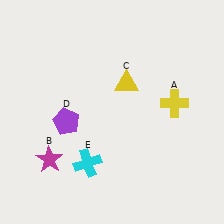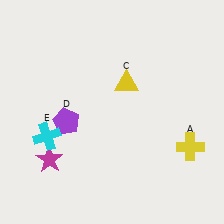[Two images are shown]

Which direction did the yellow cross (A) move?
The yellow cross (A) moved down.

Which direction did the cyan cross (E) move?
The cyan cross (E) moved left.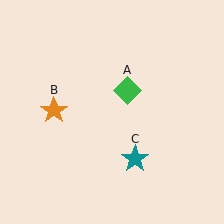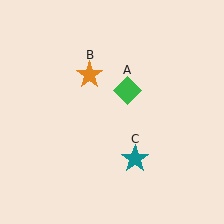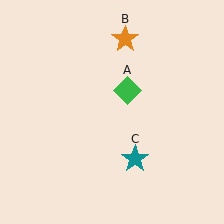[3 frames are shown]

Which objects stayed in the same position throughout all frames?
Green diamond (object A) and teal star (object C) remained stationary.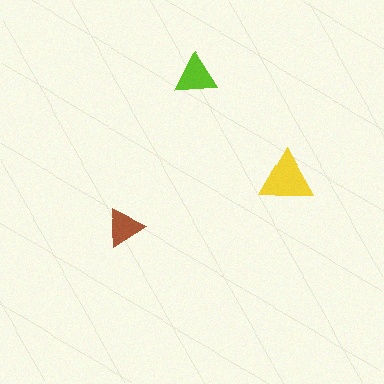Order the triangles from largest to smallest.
the yellow one, the lime one, the brown one.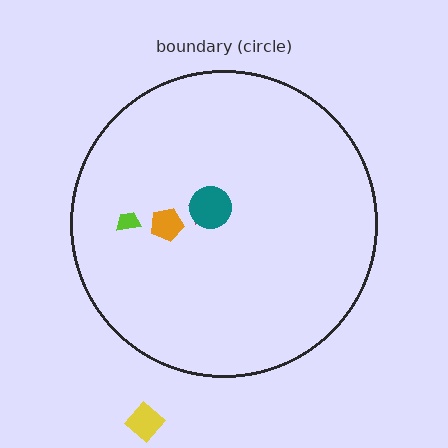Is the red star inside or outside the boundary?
Inside.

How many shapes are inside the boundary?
4 inside, 1 outside.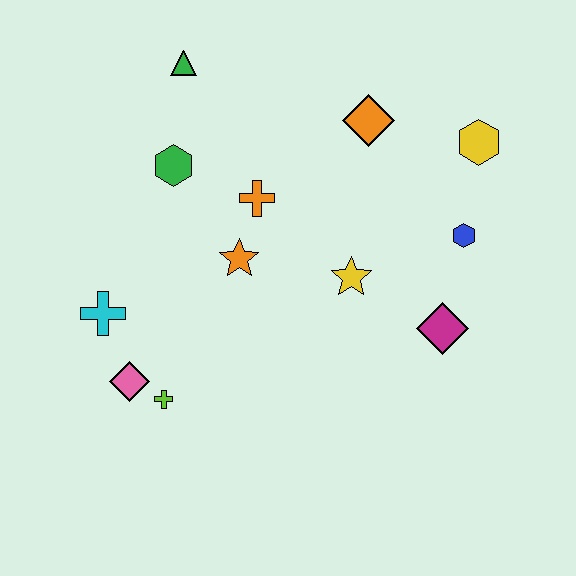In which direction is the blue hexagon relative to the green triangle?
The blue hexagon is to the right of the green triangle.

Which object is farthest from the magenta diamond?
The green triangle is farthest from the magenta diamond.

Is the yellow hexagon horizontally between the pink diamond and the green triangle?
No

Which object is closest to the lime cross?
The pink diamond is closest to the lime cross.